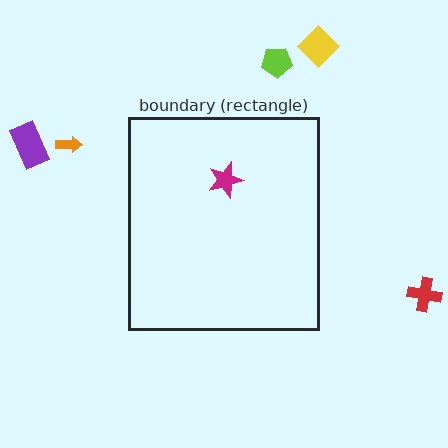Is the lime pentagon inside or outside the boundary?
Outside.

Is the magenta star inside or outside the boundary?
Inside.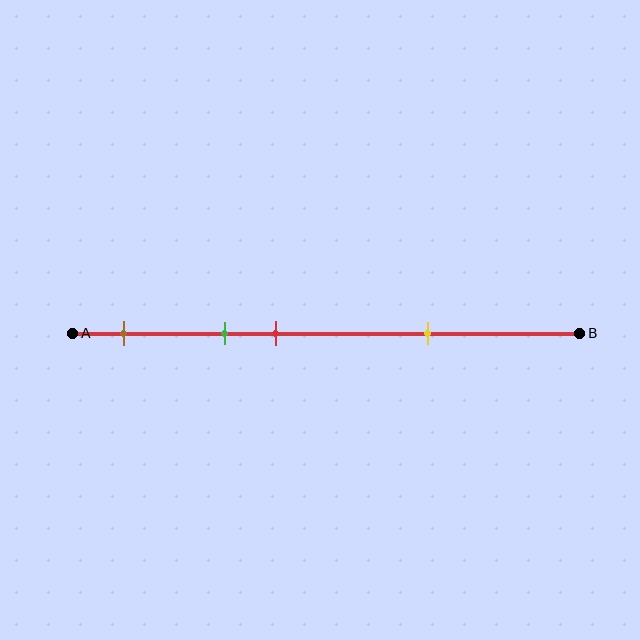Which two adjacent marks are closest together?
The green and red marks are the closest adjacent pair.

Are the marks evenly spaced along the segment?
No, the marks are not evenly spaced.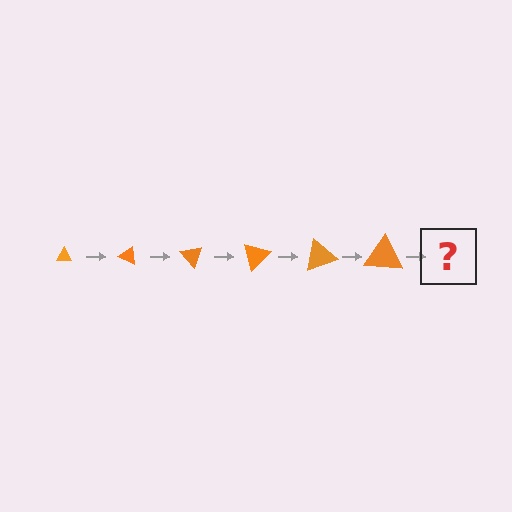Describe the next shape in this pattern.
It should be a triangle, larger than the previous one and rotated 150 degrees from the start.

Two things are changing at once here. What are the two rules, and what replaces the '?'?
The two rules are that the triangle grows larger each step and it rotates 25 degrees each step. The '?' should be a triangle, larger than the previous one and rotated 150 degrees from the start.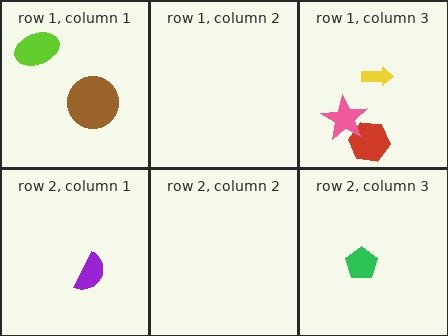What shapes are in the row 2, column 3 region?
The green pentagon.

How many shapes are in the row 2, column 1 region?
1.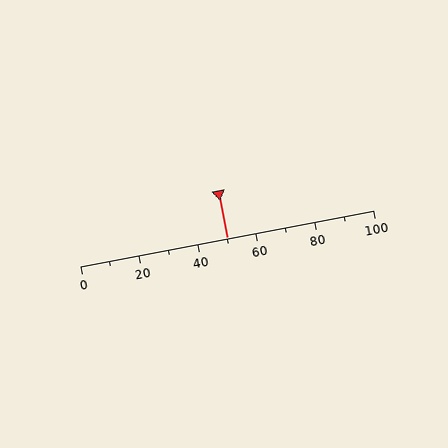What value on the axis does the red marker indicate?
The marker indicates approximately 50.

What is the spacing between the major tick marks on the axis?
The major ticks are spaced 20 apart.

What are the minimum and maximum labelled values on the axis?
The axis runs from 0 to 100.